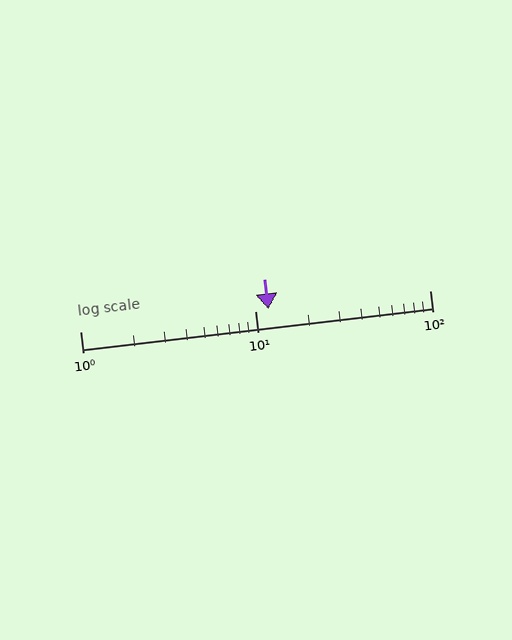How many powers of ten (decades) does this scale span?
The scale spans 2 decades, from 1 to 100.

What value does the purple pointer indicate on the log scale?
The pointer indicates approximately 12.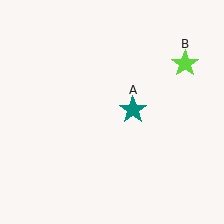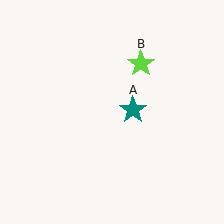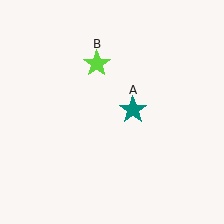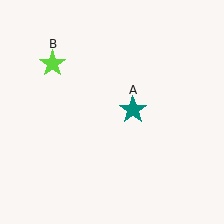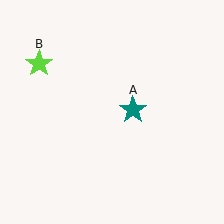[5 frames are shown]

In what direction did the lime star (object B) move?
The lime star (object B) moved left.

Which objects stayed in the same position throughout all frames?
Teal star (object A) remained stationary.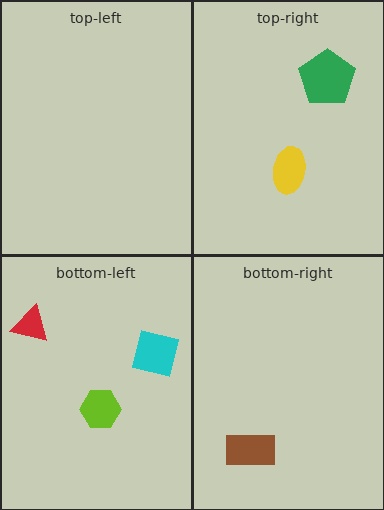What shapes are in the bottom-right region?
The brown rectangle.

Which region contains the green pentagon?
The top-right region.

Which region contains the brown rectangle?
The bottom-right region.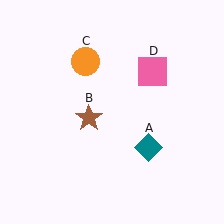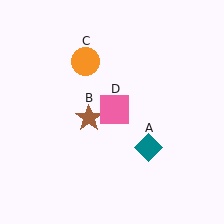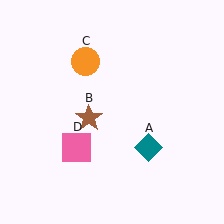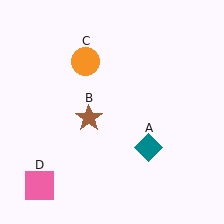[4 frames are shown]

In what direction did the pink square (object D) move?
The pink square (object D) moved down and to the left.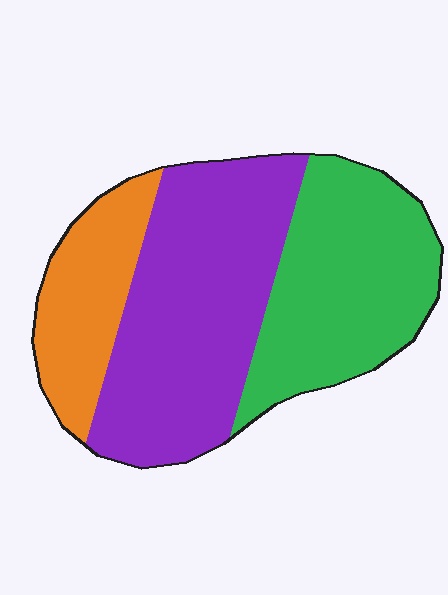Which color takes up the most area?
Purple, at roughly 45%.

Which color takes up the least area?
Orange, at roughly 20%.